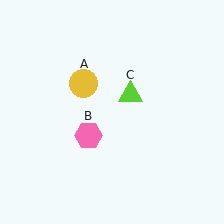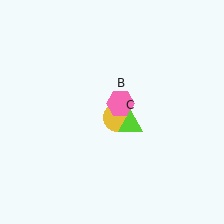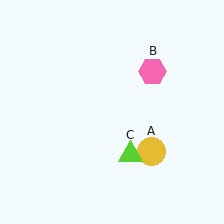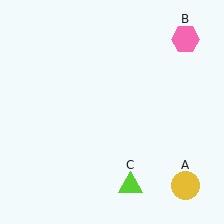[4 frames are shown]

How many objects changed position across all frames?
3 objects changed position: yellow circle (object A), pink hexagon (object B), lime triangle (object C).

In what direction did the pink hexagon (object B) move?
The pink hexagon (object B) moved up and to the right.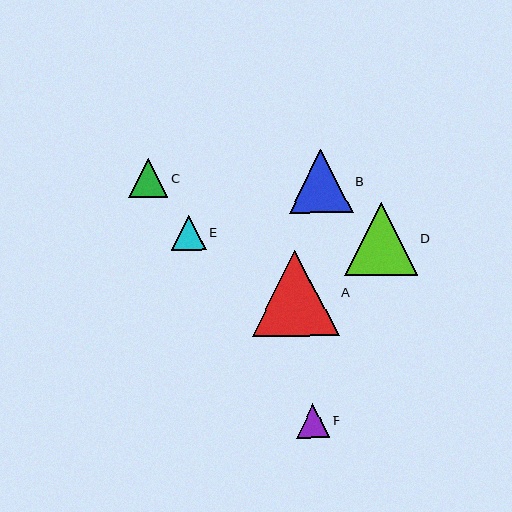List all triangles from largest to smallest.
From largest to smallest: A, D, B, C, E, F.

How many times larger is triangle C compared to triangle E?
Triangle C is approximately 1.1 times the size of triangle E.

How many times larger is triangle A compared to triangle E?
Triangle A is approximately 2.5 times the size of triangle E.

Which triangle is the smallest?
Triangle F is the smallest with a size of approximately 34 pixels.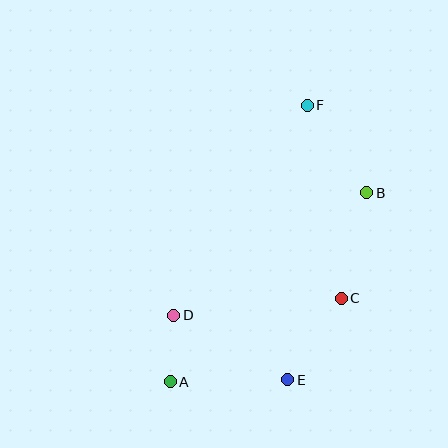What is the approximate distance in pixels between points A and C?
The distance between A and C is approximately 190 pixels.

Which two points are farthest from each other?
Points A and F are farthest from each other.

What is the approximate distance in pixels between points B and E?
The distance between B and E is approximately 203 pixels.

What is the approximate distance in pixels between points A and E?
The distance between A and E is approximately 117 pixels.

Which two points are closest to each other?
Points A and D are closest to each other.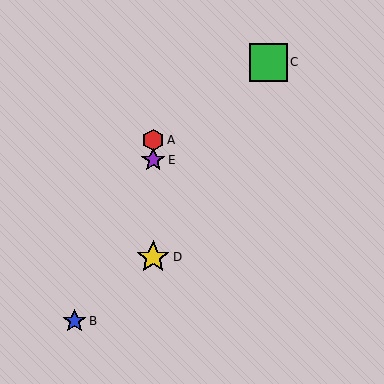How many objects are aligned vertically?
3 objects (A, D, E) are aligned vertically.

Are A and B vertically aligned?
No, A is at x≈153 and B is at x≈74.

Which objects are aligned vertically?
Objects A, D, E are aligned vertically.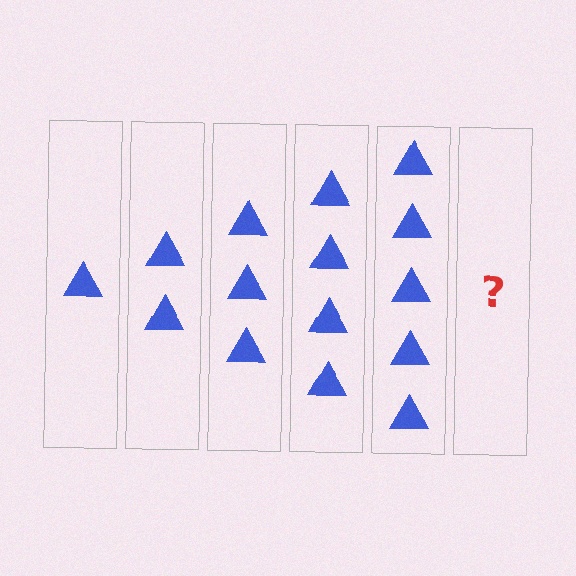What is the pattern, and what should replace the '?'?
The pattern is that each step adds one more triangle. The '?' should be 6 triangles.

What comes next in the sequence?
The next element should be 6 triangles.